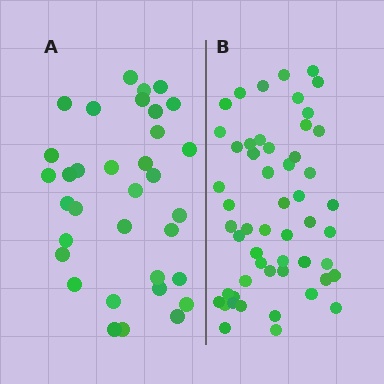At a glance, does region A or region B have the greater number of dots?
Region B (the right region) has more dots.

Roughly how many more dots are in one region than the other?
Region B has approximately 20 more dots than region A.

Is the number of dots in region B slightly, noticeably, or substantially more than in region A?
Region B has substantially more. The ratio is roughly 1.6 to 1.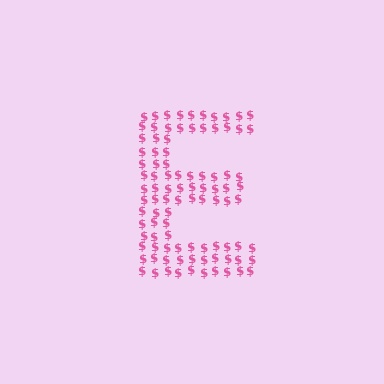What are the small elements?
The small elements are dollar signs.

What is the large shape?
The large shape is the letter E.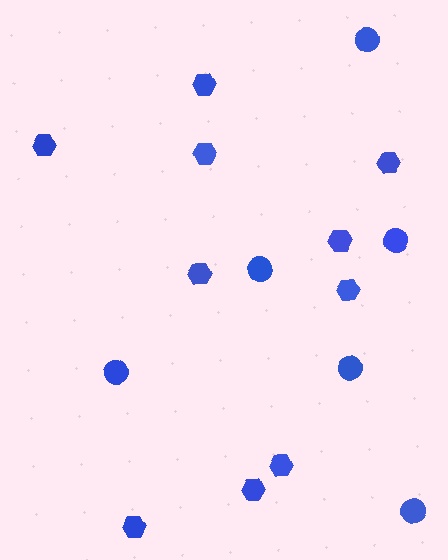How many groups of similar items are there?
There are 2 groups: one group of circles (6) and one group of hexagons (10).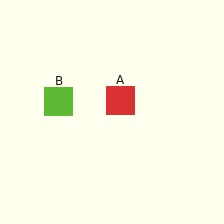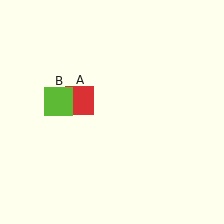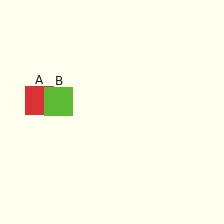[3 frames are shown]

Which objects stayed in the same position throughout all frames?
Lime square (object B) remained stationary.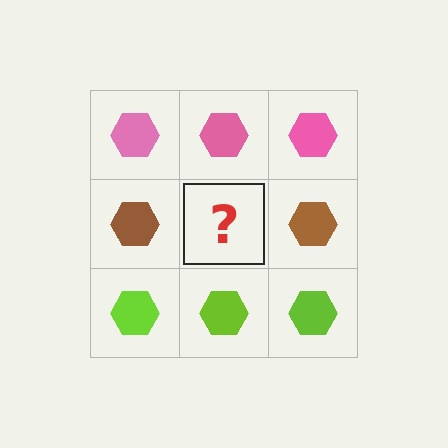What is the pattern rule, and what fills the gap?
The rule is that each row has a consistent color. The gap should be filled with a brown hexagon.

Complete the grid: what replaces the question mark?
The question mark should be replaced with a brown hexagon.